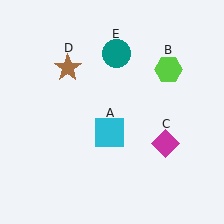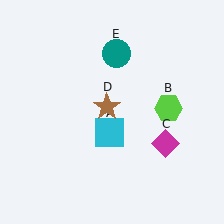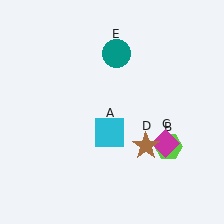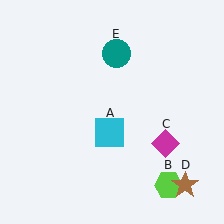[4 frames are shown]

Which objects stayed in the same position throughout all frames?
Cyan square (object A) and magenta diamond (object C) and teal circle (object E) remained stationary.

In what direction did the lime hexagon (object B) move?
The lime hexagon (object B) moved down.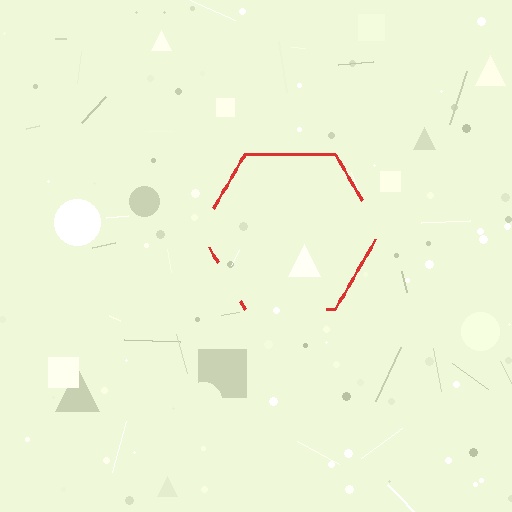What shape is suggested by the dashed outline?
The dashed outline suggests a hexagon.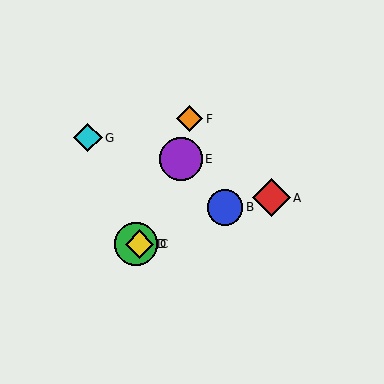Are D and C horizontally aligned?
Yes, both are at y≈244.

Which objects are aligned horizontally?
Objects C, D are aligned horizontally.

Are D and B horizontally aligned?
No, D is at y≈244 and B is at y≈208.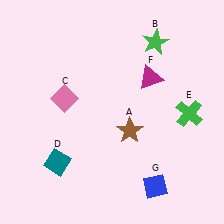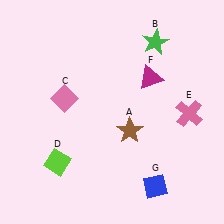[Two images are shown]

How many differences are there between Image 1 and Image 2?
There are 2 differences between the two images.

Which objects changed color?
D changed from teal to lime. E changed from green to pink.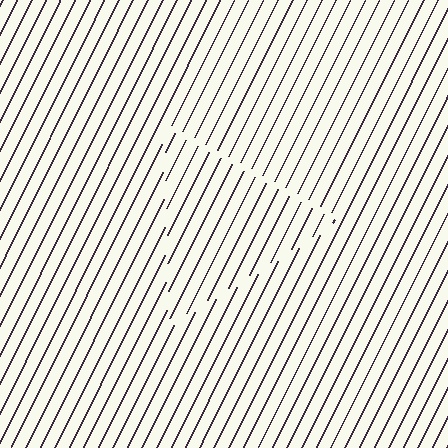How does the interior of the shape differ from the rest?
The interior of the shape contains the same grating, shifted by half a period — the contour is defined by the phase discontinuity where line-ends from the inner and outer gratings abut.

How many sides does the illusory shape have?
3 sides — the line-ends trace a triangle.